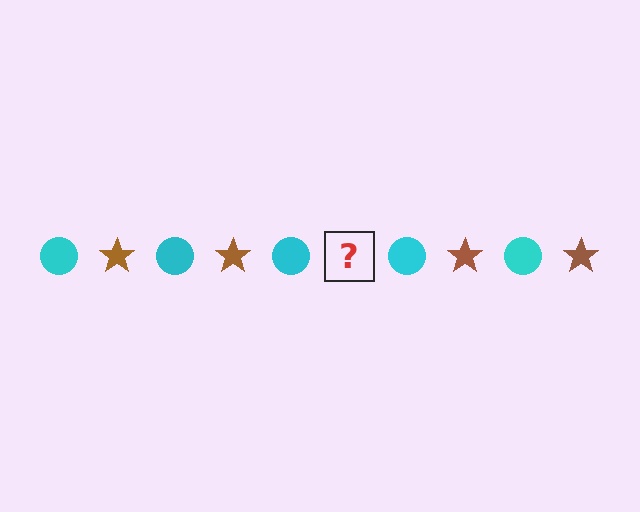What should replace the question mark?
The question mark should be replaced with a brown star.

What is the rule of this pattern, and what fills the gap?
The rule is that the pattern alternates between cyan circle and brown star. The gap should be filled with a brown star.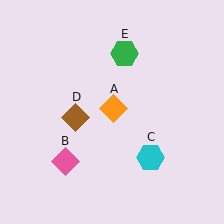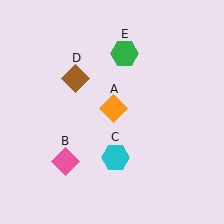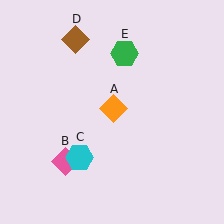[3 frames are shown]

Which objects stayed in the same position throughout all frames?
Orange diamond (object A) and pink diamond (object B) and green hexagon (object E) remained stationary.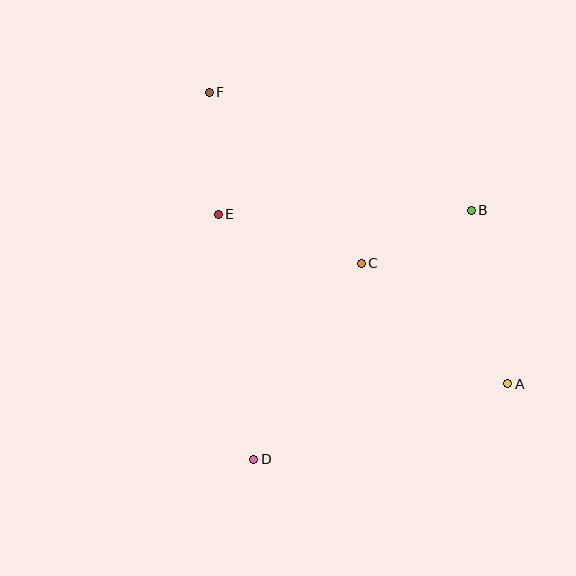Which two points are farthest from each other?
Points A and F are farthest from each other.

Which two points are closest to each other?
Points B and C are closest to each other.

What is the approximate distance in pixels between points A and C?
The distance between A and C is approximately 190 pixels.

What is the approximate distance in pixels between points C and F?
The distance between C and F is approximately 229 pixels.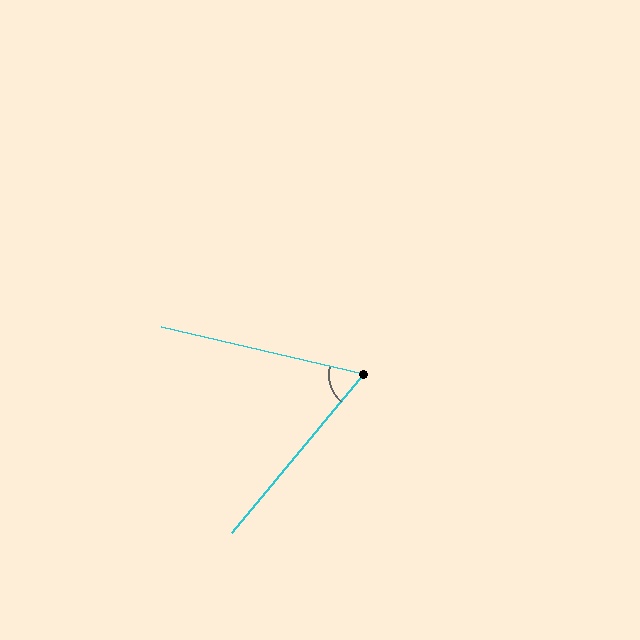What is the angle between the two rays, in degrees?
Approximately 63 degrees.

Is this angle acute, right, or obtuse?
It is acute.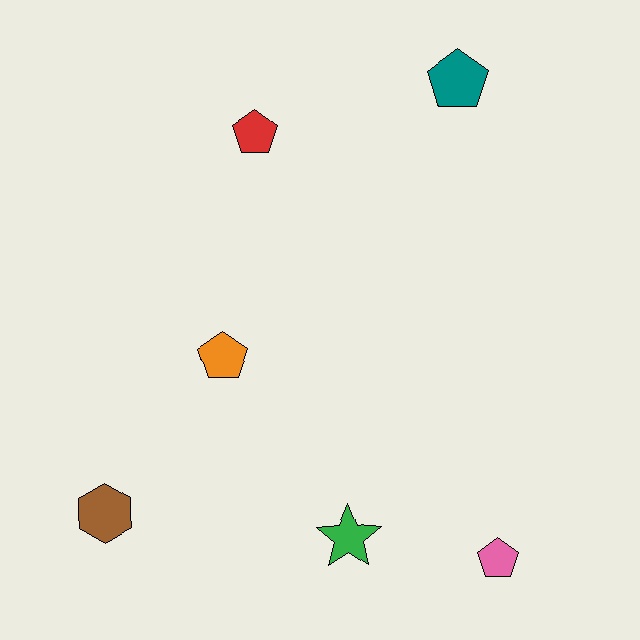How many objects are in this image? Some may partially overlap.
There are 6 objects.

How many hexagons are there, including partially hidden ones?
There is 1 hexagon.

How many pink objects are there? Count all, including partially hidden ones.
There is 1 pink object.